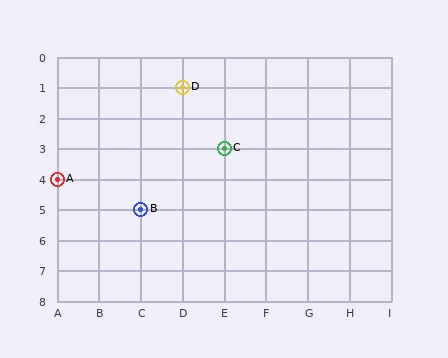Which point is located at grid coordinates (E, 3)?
Point C is at (E, 3).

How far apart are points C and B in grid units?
Points C and B are 2 columns and 2 rows apart (about 2.8 grid units diagonally).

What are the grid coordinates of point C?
Point C is at grid coordinates (E, 3).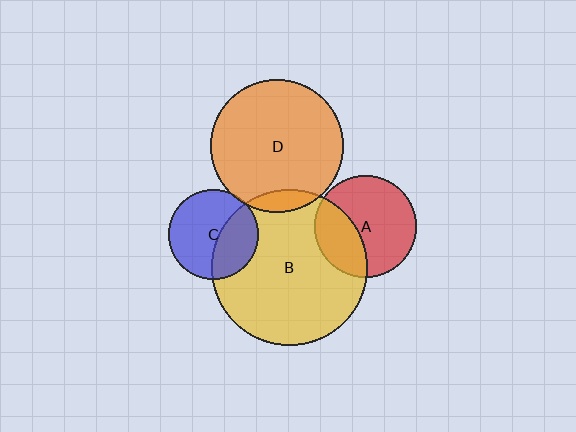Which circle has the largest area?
Circle B (yellow).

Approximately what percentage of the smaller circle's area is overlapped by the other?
Approximately 5%.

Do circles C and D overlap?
Yes.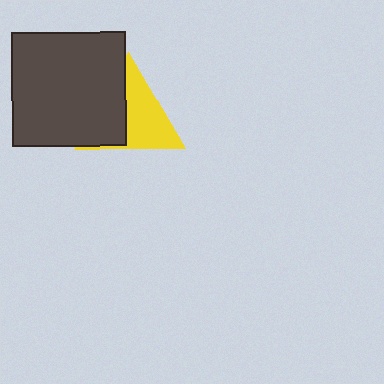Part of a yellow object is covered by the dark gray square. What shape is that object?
It is a triangle.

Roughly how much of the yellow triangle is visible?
About half of it is visible (roughly 58%).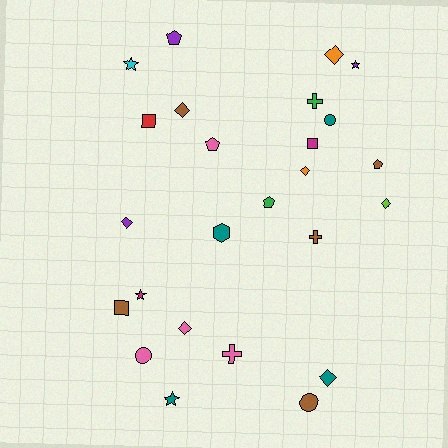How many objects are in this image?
There are 25 objects.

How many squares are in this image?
There are 3 squares.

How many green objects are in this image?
There are 2 green objects.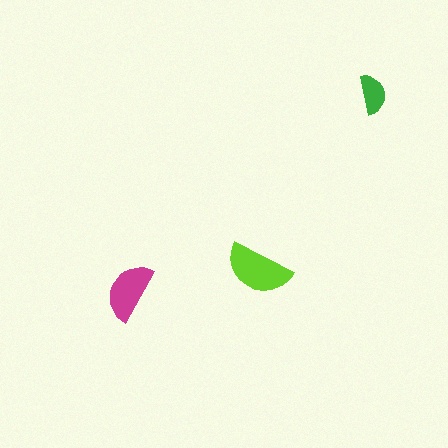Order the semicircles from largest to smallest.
the lime one, the magenta one, the green one.